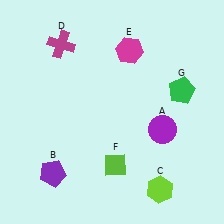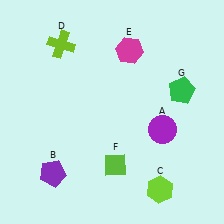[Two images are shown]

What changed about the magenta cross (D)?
In Image 1, D is magenta. In Image 2, it changed to lime.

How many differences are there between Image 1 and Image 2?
There is 1 difference between the two images.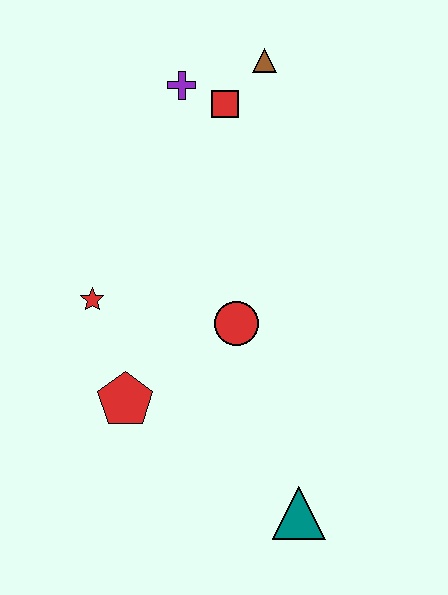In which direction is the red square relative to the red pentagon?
The red square is above the red pentagon.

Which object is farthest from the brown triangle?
The teal triangle is farthest from the brown triangle.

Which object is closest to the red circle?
The red pentagon is closest to the red circle.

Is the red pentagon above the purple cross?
No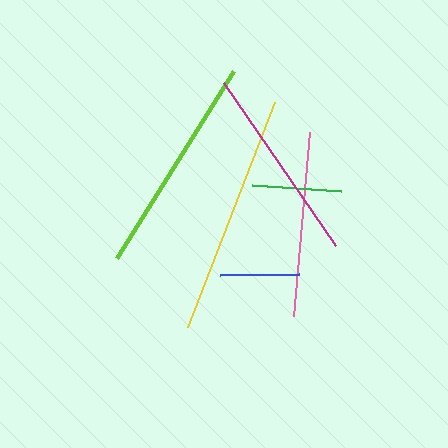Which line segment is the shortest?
The blue line is the shortest at approximately 79 pixels.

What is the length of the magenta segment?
The magenta segment is approximately 198 pixels long.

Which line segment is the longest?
The yellow line is the longest at approximately 241 pixels.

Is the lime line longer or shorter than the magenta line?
The lime line is longer than the magenta line.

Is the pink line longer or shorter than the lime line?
The lime line is longer than the pink line.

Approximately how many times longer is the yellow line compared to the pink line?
The yellow line is approximately 1.3 times the length of the pink line.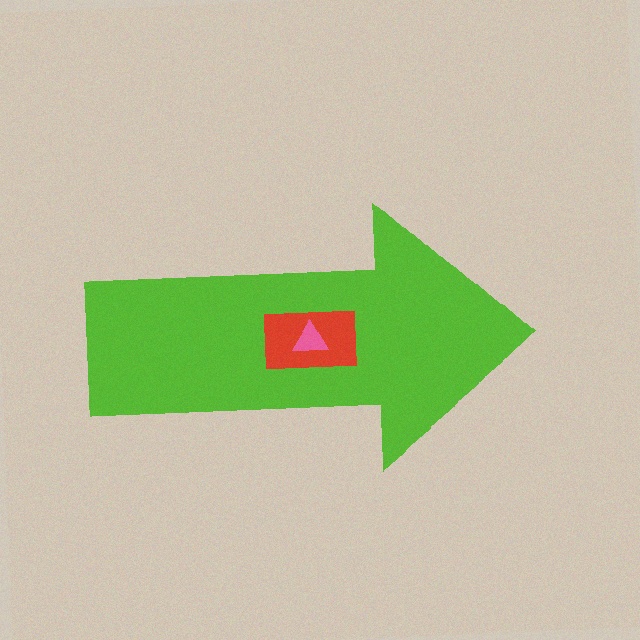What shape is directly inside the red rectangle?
The pink triangle.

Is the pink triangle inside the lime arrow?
Yes.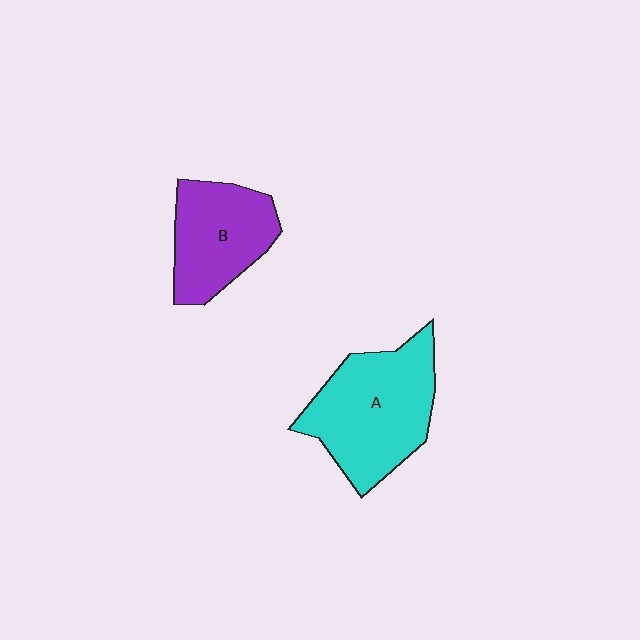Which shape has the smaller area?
Shape B (purple).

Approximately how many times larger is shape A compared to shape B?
Approximately 1.4 times.